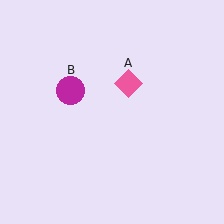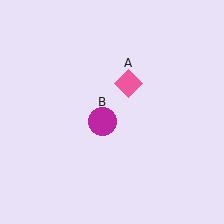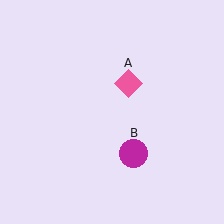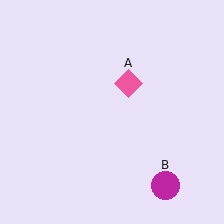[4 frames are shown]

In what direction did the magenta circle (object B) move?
The magenta circle (object B) moved down and to the right.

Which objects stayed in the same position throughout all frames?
Pink diamond (object A) remained stationary.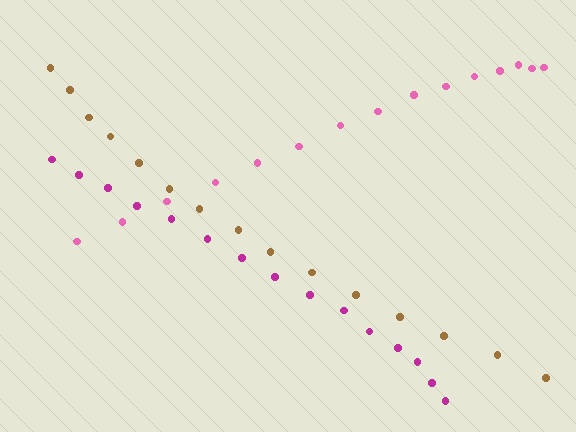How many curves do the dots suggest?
There are 3 distinct paths.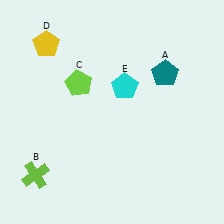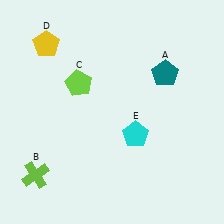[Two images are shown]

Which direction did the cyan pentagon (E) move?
The cyan pentagon (E) moved down.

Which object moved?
The cyan pentagon (E) moved down.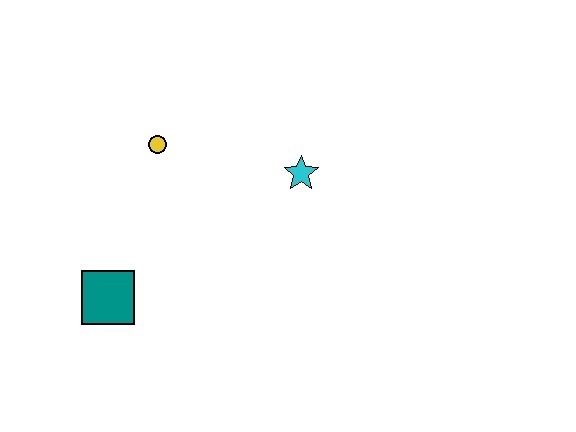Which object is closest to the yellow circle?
The cyan star is closest to the yellow circle.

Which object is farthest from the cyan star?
The teal square is farthest from the cyan star.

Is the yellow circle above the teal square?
Yes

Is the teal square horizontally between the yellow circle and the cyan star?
No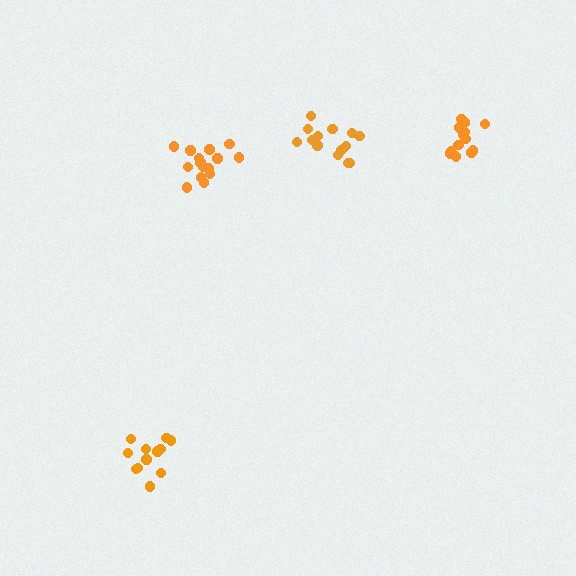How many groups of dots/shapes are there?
There are 4 groups.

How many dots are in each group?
Group 1: 13 dots, Group 2: 14 dots, Group 3: 14 dots, Group 4: 15 dots (56 total).